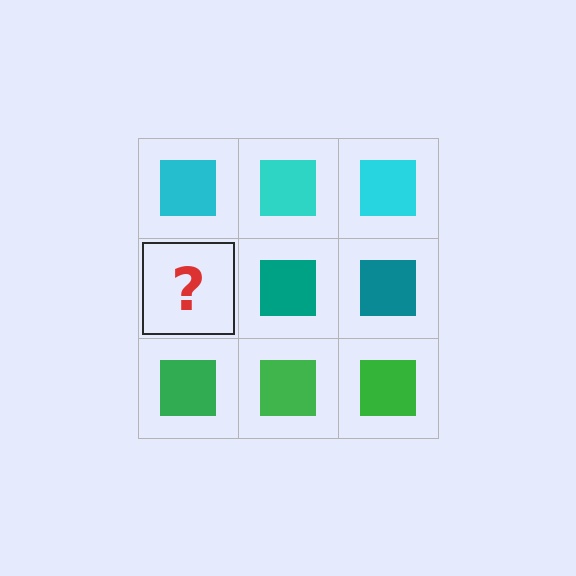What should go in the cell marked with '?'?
The missing cell should contain a teal square.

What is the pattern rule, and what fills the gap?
The rule is that each row has a consistent color. The gap should be filled with a teal square.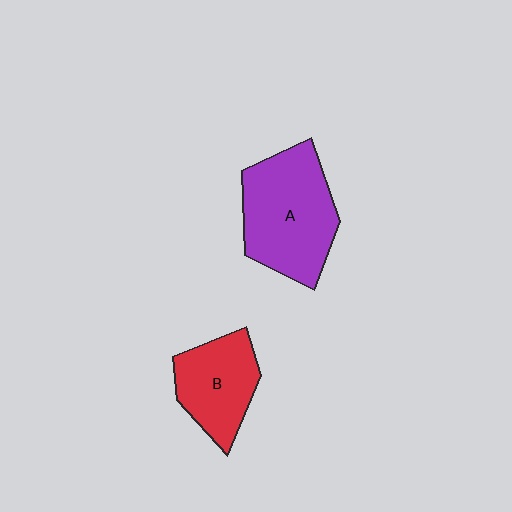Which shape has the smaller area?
Shape B (red).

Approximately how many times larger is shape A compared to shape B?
Approximately 1.5 times.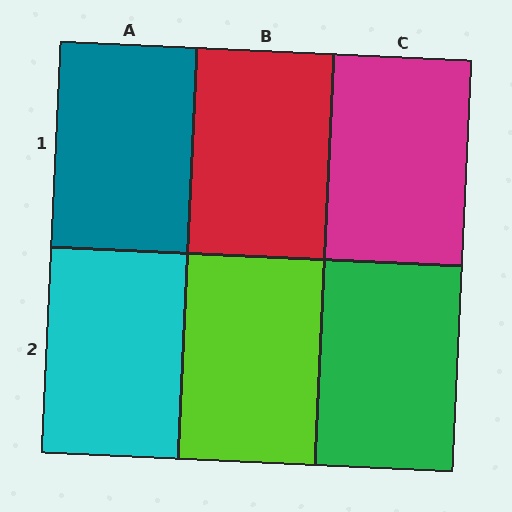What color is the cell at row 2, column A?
Cyan.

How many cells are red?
1 cell is red.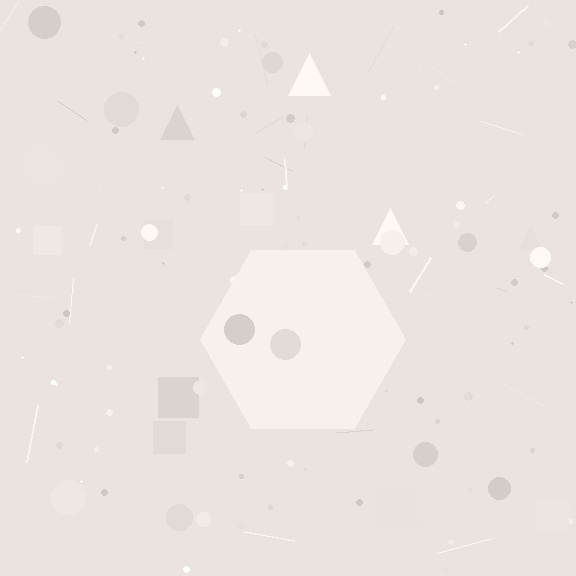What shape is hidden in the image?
A hexagon is hidden in the image.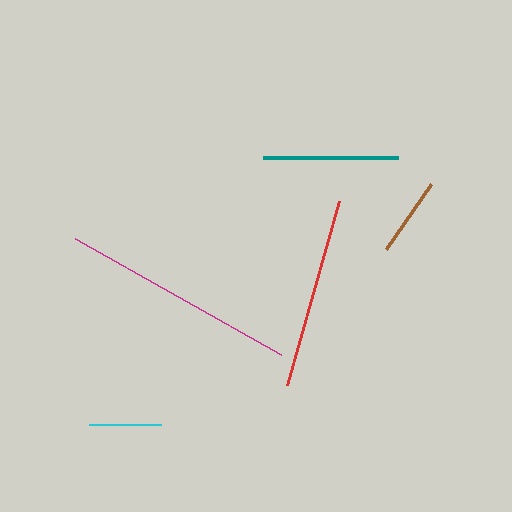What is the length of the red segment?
The red segment is approximately 191 pixels long.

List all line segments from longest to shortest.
From longest to shortest: magenta, red, teal, brown, cyan.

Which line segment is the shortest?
The cyan line is the shortest at approximately 72 pixels.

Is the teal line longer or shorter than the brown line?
The teal line is longer than the brown line.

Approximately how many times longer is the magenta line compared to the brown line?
The magenta line is approximately 3.0 times the length of the brown line.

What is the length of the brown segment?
The brown segment is approximately 80 pixels long.